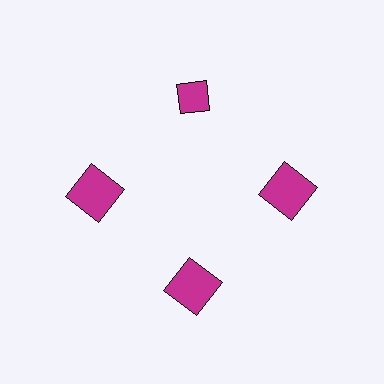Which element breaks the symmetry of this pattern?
The magenta diamond at roughly the 12 o'clock position breaks the symmetry. All other shapes are magenta squares.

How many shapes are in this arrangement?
There are 4 shapes arranged in a ring pattern.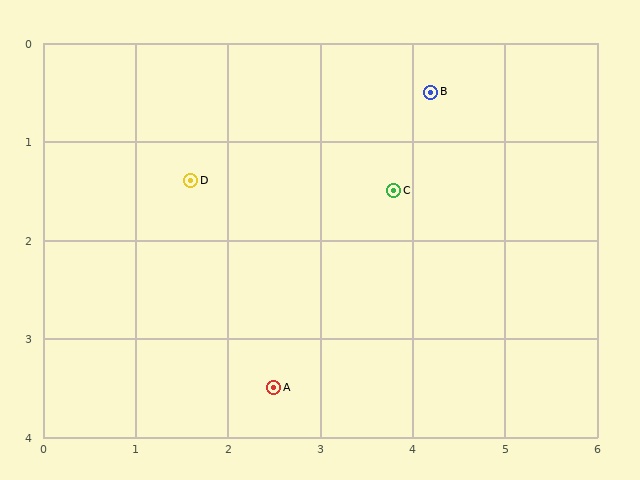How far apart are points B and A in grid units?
Points B and A are about 3.4 grid units apart.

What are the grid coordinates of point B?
Point B is at approximately (4.2, 0.5).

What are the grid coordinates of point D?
Point D is at approximately (1.6, 1.4).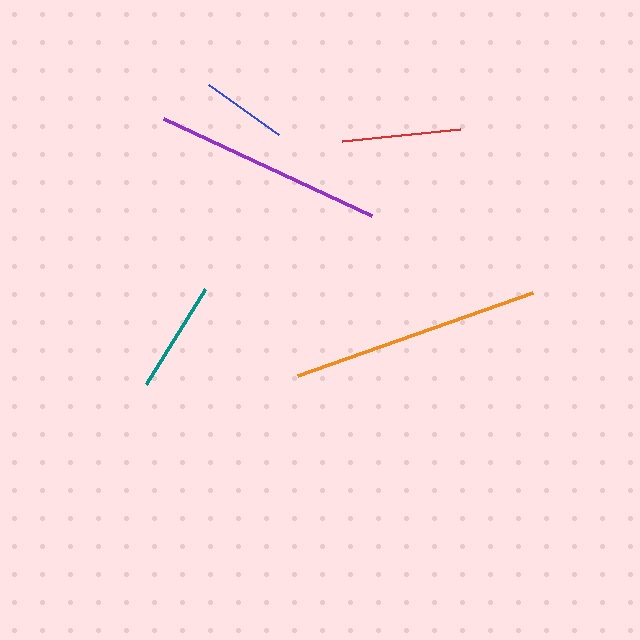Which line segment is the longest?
The orange line is the longest at approximately 250 pixels.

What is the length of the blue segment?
The blue segment is approximately 86 pixels long.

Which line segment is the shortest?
The blue line is the shortest at approximately 86 pixels.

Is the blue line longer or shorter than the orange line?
The orange line is longer than the blue line.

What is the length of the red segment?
The red segment is approximately 118 pixels long.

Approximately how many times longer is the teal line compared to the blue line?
The teal line is approximately 1.3 times the length of the blue line.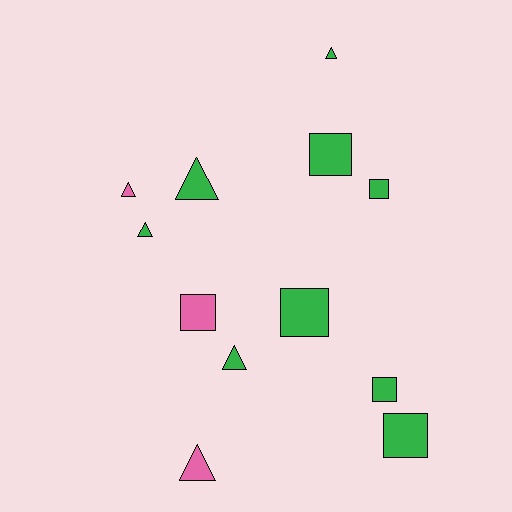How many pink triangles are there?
There are 2 pink triangles.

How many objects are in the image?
There are 12 objects.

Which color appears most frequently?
Green, with 9 objects.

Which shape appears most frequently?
Triangle, with 6 objects.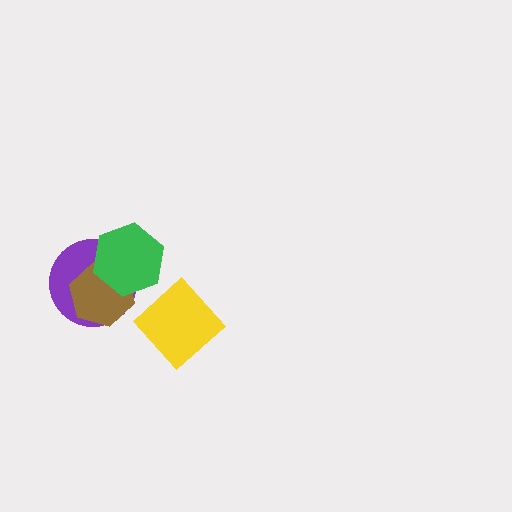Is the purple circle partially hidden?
Yes, it is partially covered by another shape.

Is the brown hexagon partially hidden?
Yes, it is partially covered by another shape.